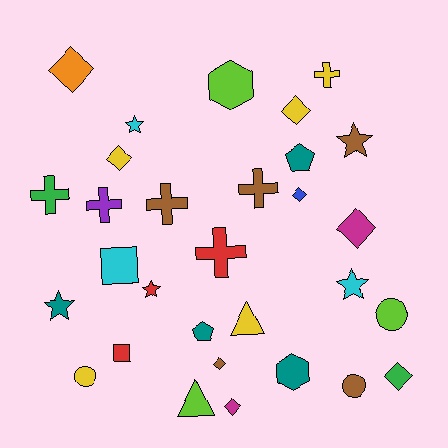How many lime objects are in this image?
There are 3 lime objects.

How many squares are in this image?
There are 2 squares.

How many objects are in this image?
There are 30 objects.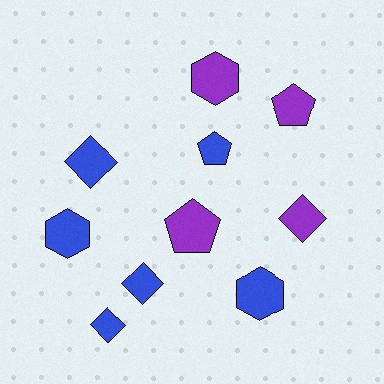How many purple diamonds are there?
There is 1 purple diamond.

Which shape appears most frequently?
Diamond, with 4 objects.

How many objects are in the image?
There are 10 objects.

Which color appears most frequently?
Blue, with 6 objects.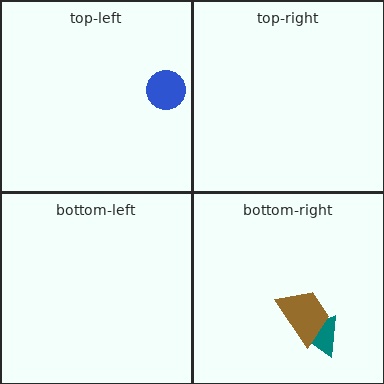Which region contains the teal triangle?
The bottom-right region.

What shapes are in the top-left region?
The blue circle.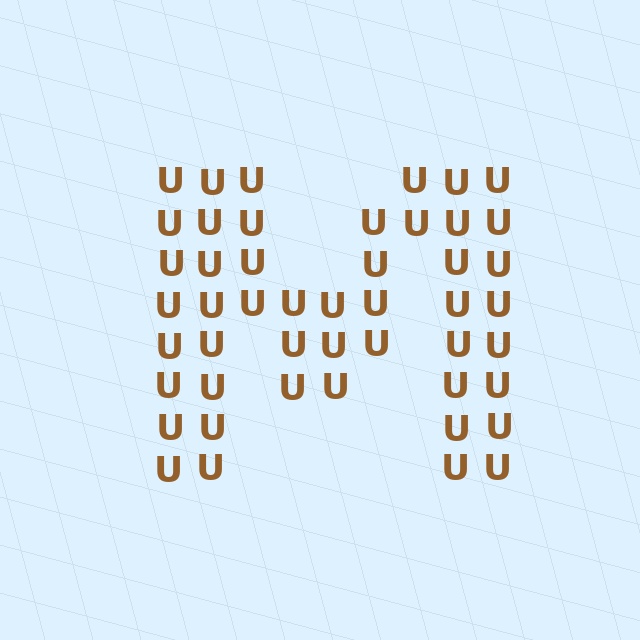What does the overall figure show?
The overall figure shows the letter M.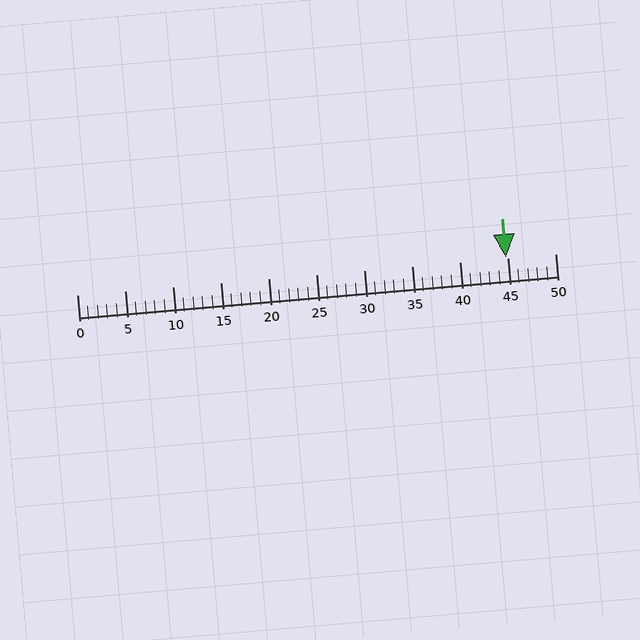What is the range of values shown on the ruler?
The ruler shows values from 0 to 50.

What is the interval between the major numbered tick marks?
The major tick marks are spaced 5 units apart.